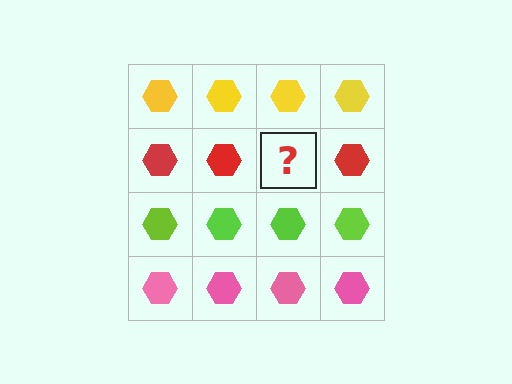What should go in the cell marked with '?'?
The missing cell should contain a red hexagon.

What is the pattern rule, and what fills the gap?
The rule is that each row has a consistent color. The gap should be filled with a red hexagon.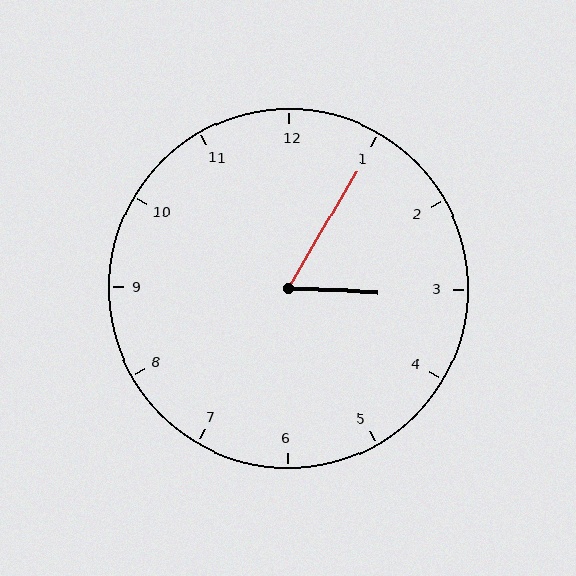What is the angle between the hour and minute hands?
Approximately 62 degrees.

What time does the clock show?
3:05.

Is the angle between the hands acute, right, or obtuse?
It is acute.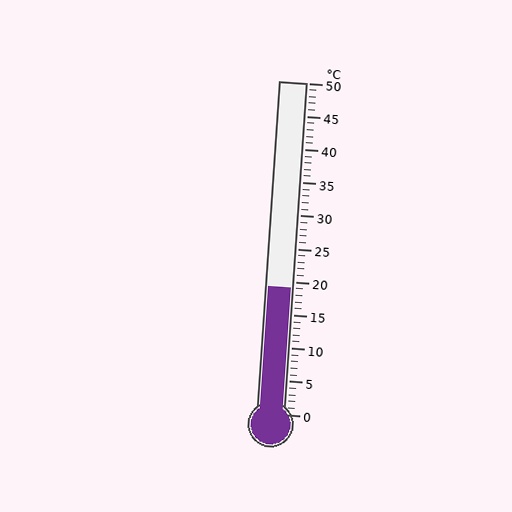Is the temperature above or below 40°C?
The temperature is below 40°C.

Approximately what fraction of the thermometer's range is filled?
The thermometer is filled to approximately 40% of its range.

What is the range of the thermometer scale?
The thermometer scale ranges from 0°C to 50°C.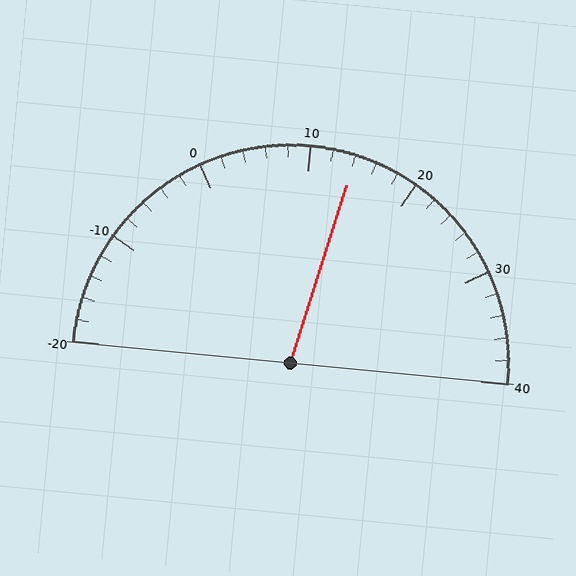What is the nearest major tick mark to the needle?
The nearest major tick mark is 10.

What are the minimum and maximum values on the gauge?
The gauge ranges from -20 to 40.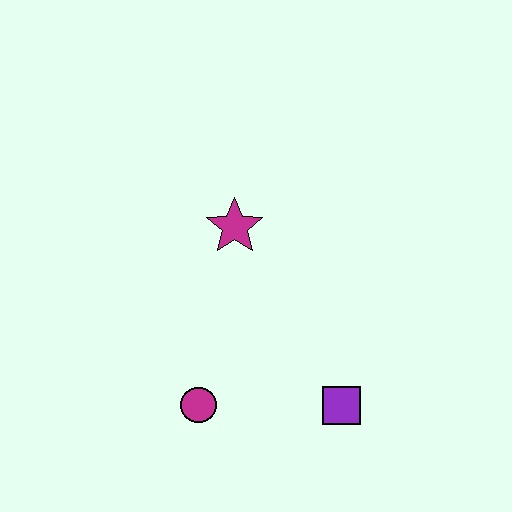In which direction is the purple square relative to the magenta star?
The purple square is below the magenta star.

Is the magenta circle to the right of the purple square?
No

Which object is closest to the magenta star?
The magenta circle is closest to the magenta star.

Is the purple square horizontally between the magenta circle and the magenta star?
No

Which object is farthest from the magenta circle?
The magenta star is farthest from the magenta circle.